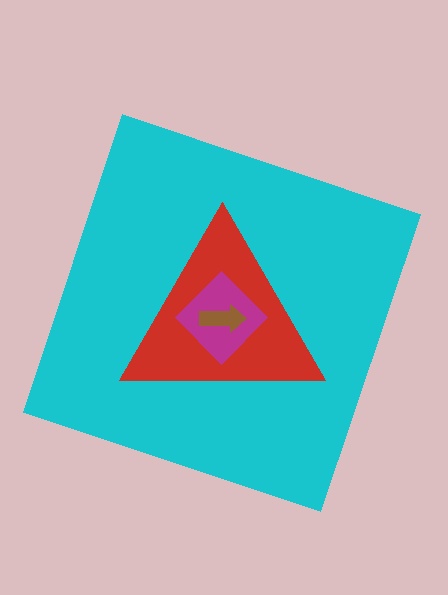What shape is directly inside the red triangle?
The magenta diamond.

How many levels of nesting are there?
4.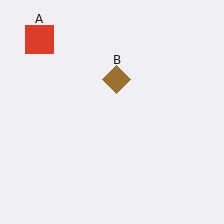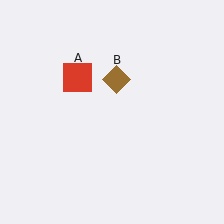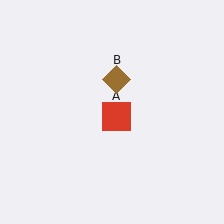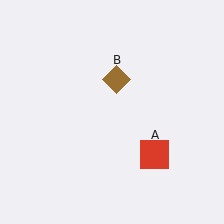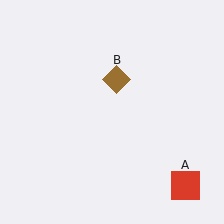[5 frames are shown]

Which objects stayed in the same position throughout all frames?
Brown diamond (object B) remained stationary.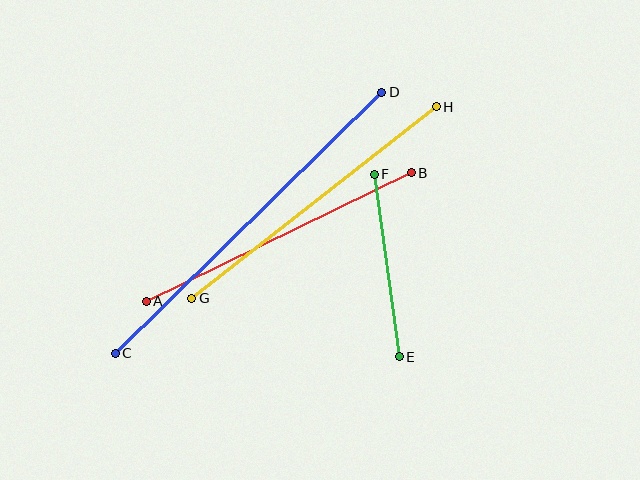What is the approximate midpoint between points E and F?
The midpoint is at approximately (387, 266) pixels.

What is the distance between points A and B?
The distance is approximately 294 pixels.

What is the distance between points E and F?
The distance is approximately 185 pixels.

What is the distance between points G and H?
The distance is approximately 311 pixels.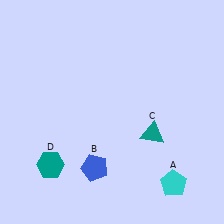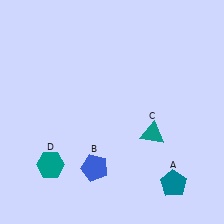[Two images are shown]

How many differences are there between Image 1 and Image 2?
There is 1 difference between the two images.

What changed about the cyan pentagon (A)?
In Image 1, A is cyan. In Image 2, it changed to teal.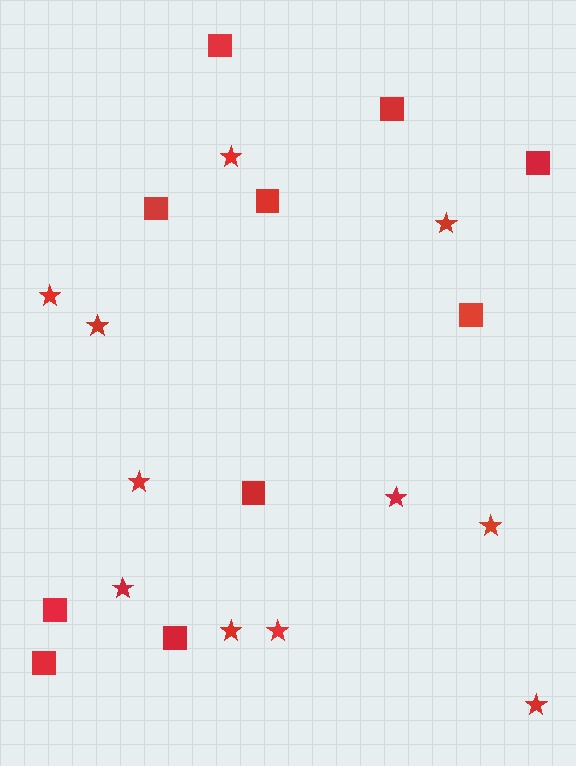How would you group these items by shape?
There are 2 groups: one group of stars (11) and one group of squares (10).